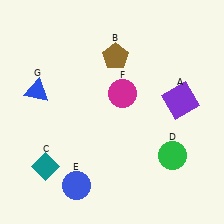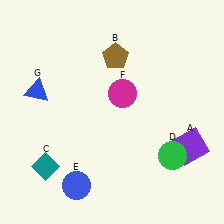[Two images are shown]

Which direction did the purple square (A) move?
The purple square (A) moved down.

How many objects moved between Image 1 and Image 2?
1 object moved between the two images.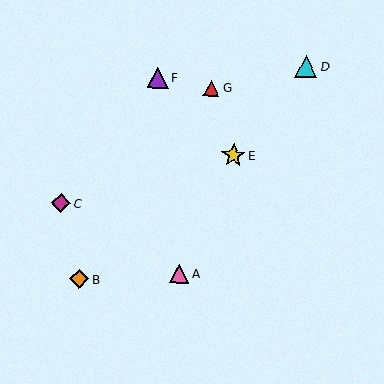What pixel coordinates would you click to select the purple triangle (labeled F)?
Click at (158, 78) to select the purple triangle F.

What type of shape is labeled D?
Shape D is a cyan triangle.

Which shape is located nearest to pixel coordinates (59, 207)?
The magenta diamond (labeled C) at (61, 203) is nearest to that location.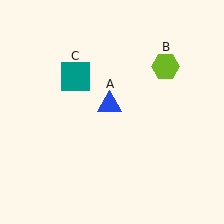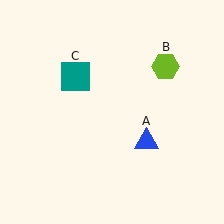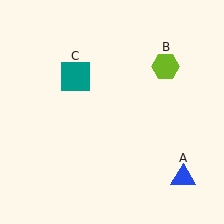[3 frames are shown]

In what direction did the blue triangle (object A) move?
The blue triangle (object A) moved down and to the right.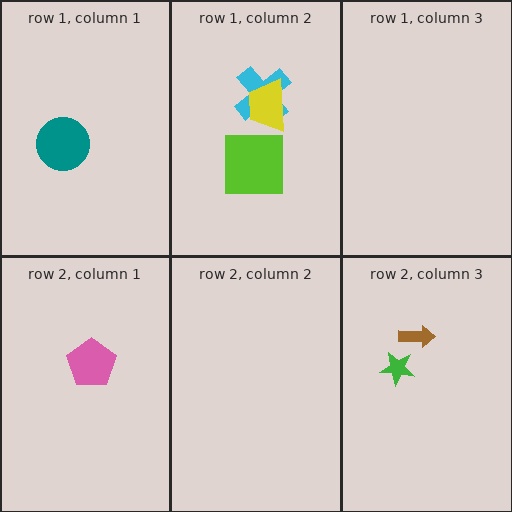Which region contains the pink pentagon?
The row 2, column 1 region.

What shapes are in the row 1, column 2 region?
The lime square, the cyan cross, the yellow trapezoid.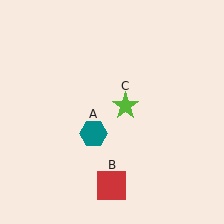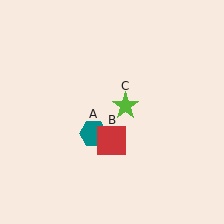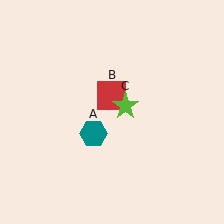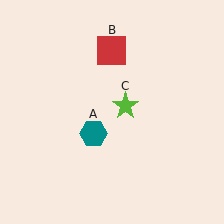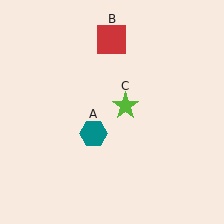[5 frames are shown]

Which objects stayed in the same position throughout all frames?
Teal hexagon (object A) and lime star (object C) remained stationary.